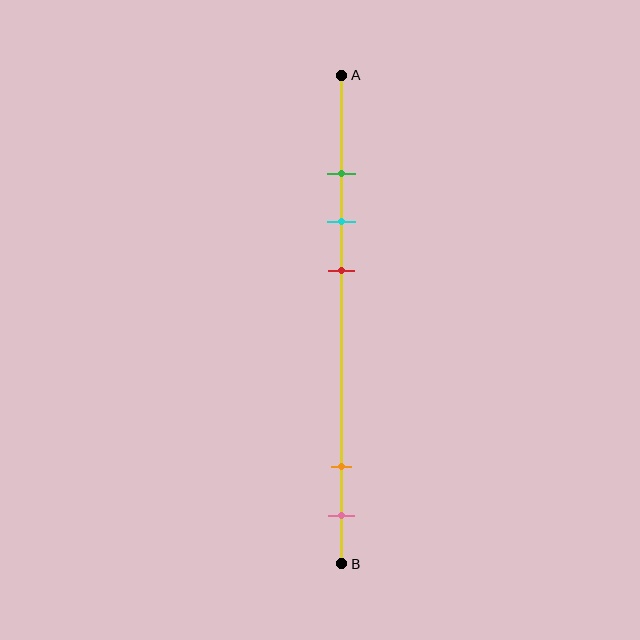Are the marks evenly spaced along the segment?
No, the marks are not evenly spaced.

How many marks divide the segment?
There are 5 marks dividing the segment.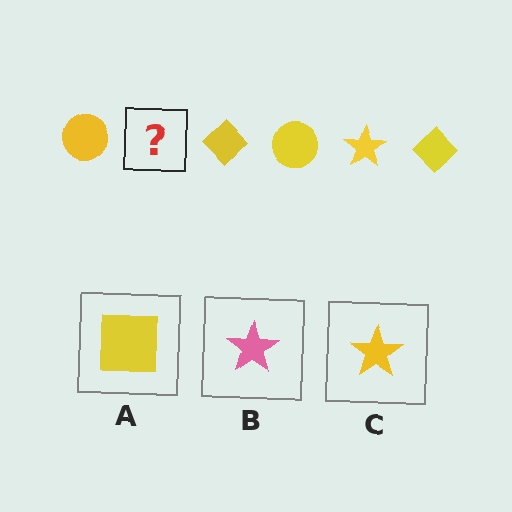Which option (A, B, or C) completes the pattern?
C.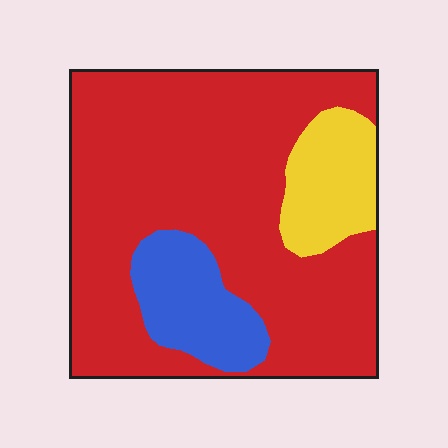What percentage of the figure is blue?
Blue covers 13% of the figure.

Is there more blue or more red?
Red.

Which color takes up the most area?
Red, at roughly 75%.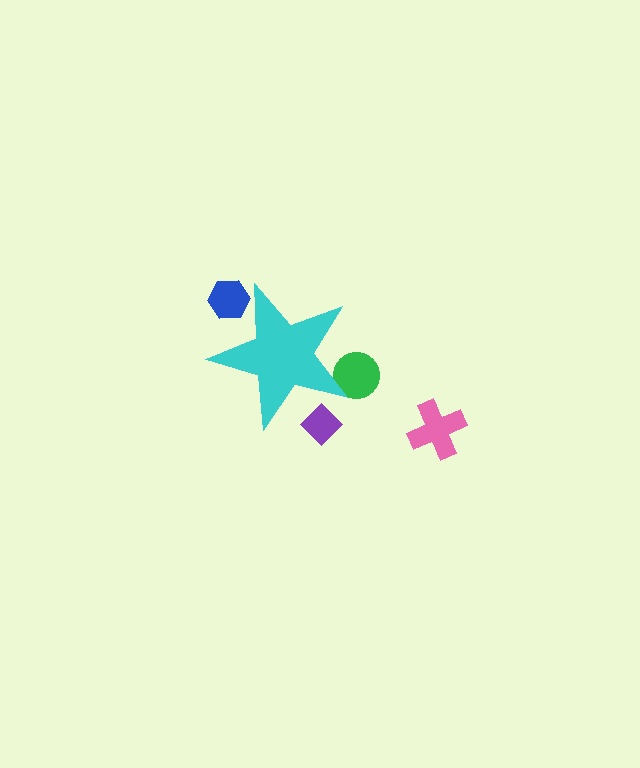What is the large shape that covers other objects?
A cyan star.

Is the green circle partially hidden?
Yes, the green circle is partially hidden behind the cyan star.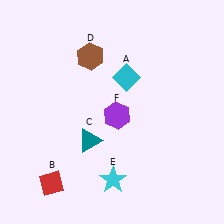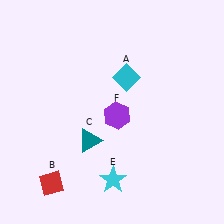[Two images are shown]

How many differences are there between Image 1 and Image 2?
There is 1 difference between the two images.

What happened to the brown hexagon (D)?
The brown hexagon (D) was removed in Image 2. It was in the top-left area of Image 1.